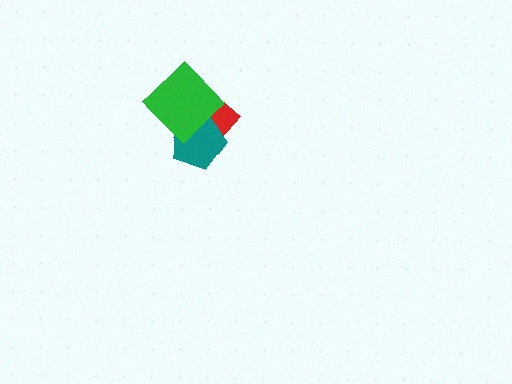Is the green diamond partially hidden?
No, no other shape covers it.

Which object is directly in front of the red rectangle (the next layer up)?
The teal pentagon is directly in front of the red rectangle.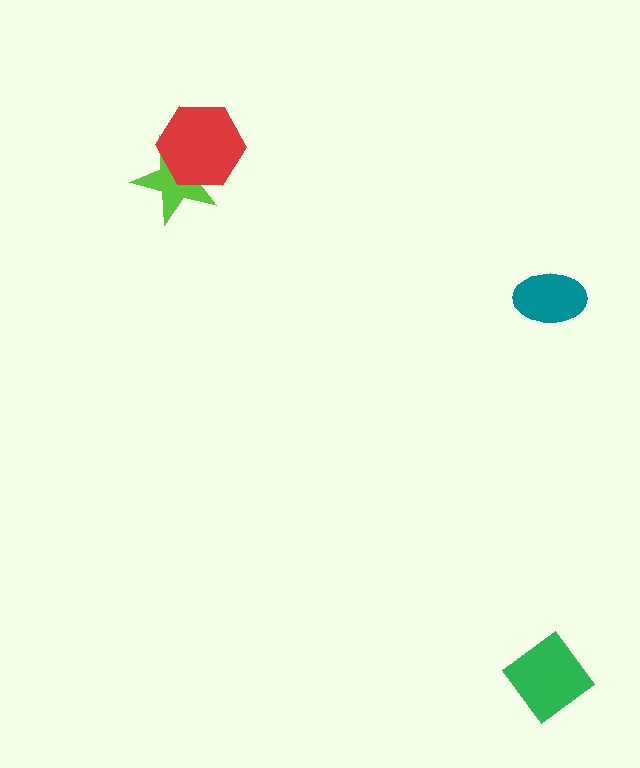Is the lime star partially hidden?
Yes, it is partially covered by another shape.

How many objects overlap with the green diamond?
0 objects overlap with the green diamond.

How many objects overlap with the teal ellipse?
0 objects overlap with the teal ellipse.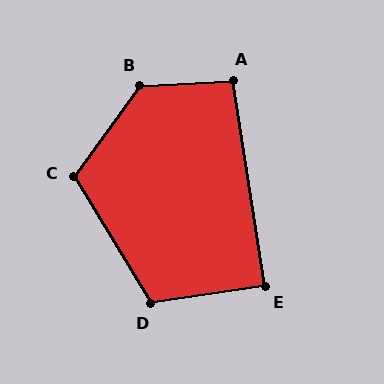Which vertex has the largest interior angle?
B, at approximately 129 degrees.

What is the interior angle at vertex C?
Approximately 114 degrees (obtuse).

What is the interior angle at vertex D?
Approximately 112 degrees (obtuse).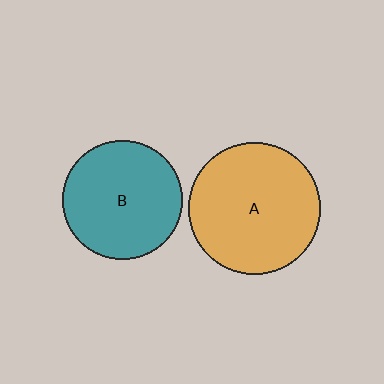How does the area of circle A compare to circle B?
Approximately 1.2 times.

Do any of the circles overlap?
No, none of the circles overlap.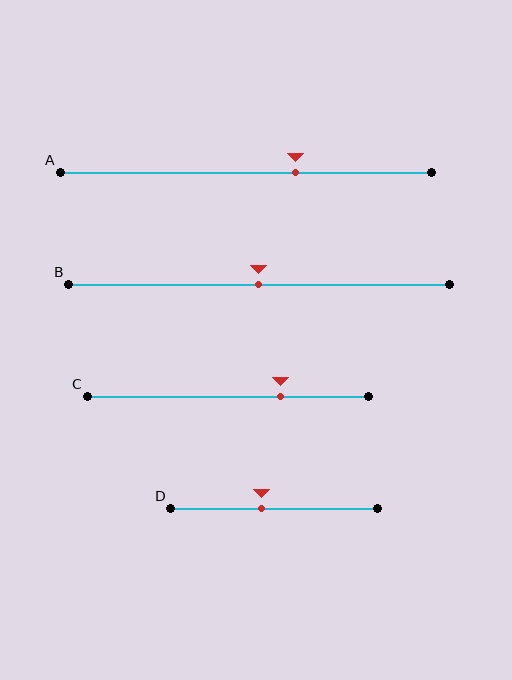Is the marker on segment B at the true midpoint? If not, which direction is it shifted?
Yes, the marker on segment B is at the true midpoint.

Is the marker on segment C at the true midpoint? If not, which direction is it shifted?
No, the marker on segment C is shifted to the right by about 19% of the segment length.